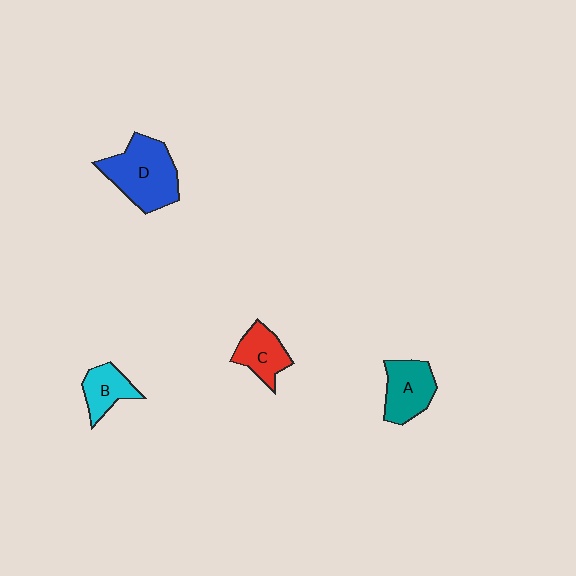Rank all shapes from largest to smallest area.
From largest to smallest: D (blue), A (teal), C (red), B (cyan).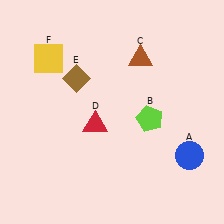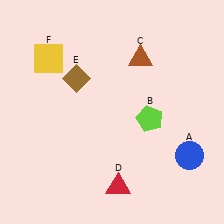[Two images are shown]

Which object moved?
The red triangle (D) moved down.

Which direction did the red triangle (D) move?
The red triangle (D) moved down.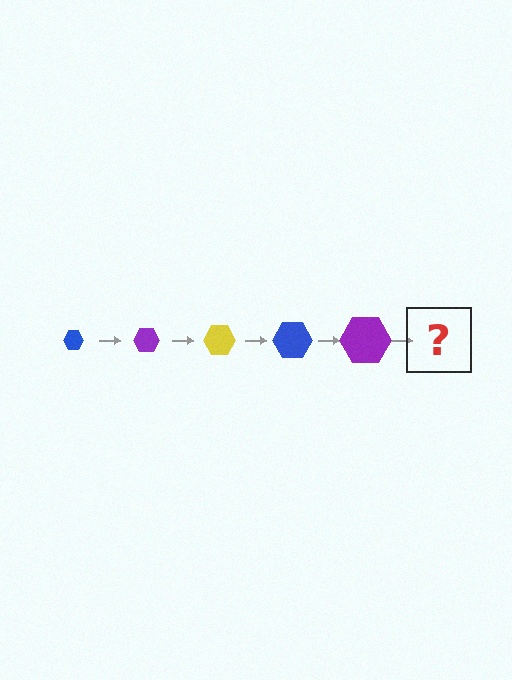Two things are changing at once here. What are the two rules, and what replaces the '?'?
The two rules are that the hexagon grows larger each step and the color cycles through blue, purple, and yellow. The '?' should be a yellow hexagon, larger than the previous one.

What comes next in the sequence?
The next element should be a yellow hexagon, larger than the previous one.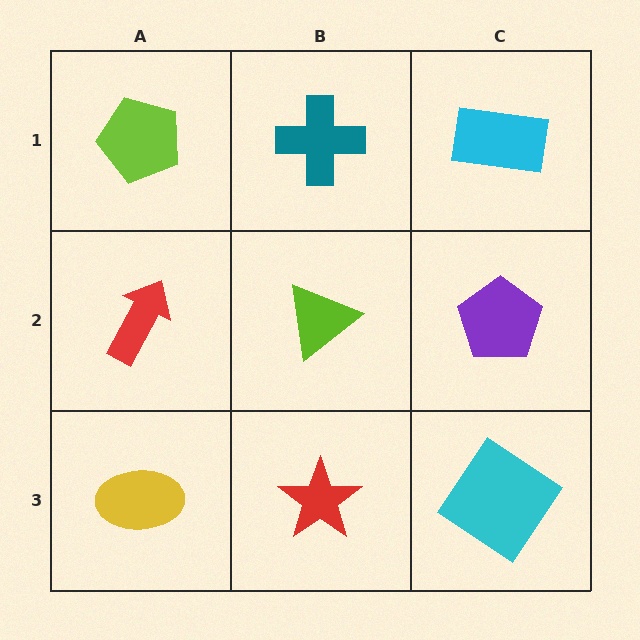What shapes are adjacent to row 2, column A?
A lime pentagon (row 1, column A), a yellow ellipse (row 3, column A), a lime triangle (row 2, column B).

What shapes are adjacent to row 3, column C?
A purple pentagon (row 2, column C), a red star (row 3, column B).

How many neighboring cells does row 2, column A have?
3.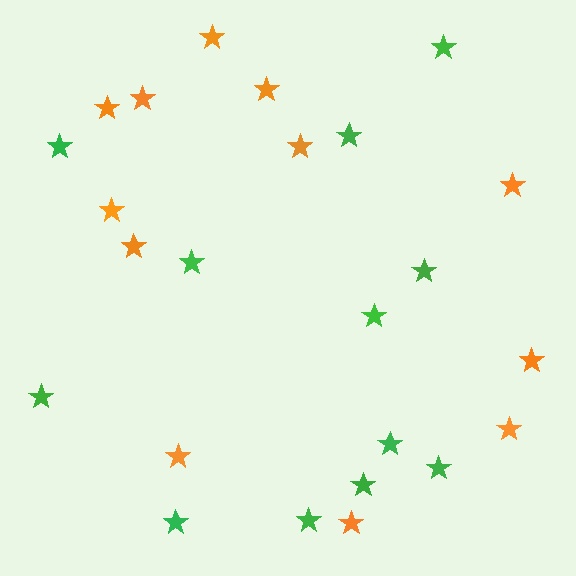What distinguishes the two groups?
There are 2 groups: one group of orange stars (12) and one group of green stars (12).